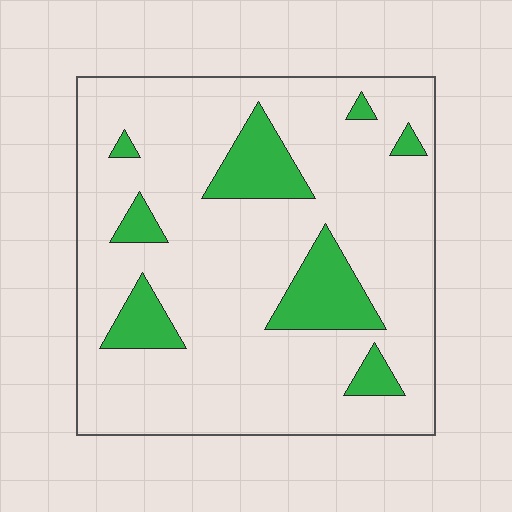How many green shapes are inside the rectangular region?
8.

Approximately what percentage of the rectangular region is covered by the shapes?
Approximately 15%.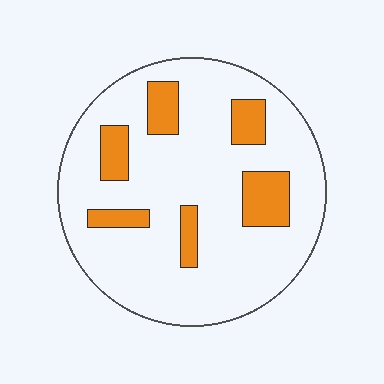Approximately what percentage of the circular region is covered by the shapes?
Approximately 15%.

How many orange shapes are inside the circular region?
6.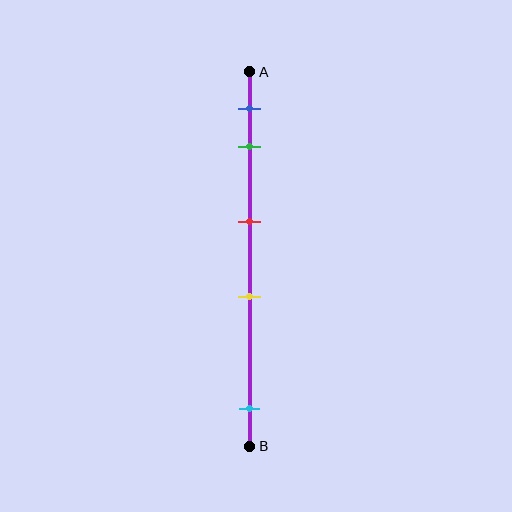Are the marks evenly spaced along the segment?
No, the marks are not evenly spaced.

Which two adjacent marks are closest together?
The blue and green marks are the closest adjacent pair.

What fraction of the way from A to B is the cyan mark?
The cyan mark is approximately 90% (0.9) of the way from A to B.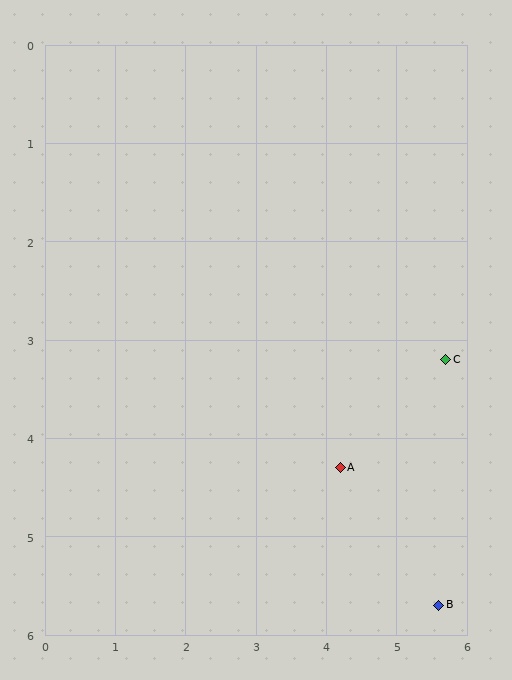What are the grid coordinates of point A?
Point A is at approximately (4.2, 4.3).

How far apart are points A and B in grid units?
Points A and B are about 2.0 grid units apart.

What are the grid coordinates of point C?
Point C is at approximately (5.7, 3.2).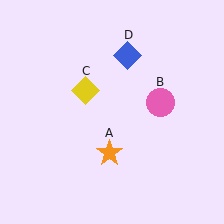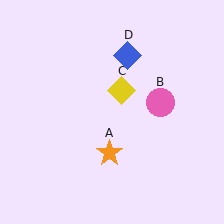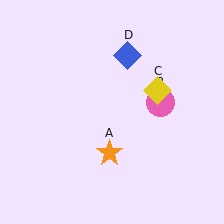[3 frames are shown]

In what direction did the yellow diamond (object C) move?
The yellow diamond (object C) moved right.